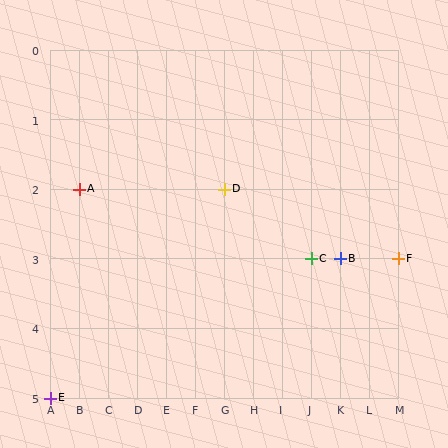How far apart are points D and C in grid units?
Points D and C are 3 columns and 1 row apart (about 3.2 grid units diagonally).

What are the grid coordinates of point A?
Point A is at grid coordinates (B, 2).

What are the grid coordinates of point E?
Point E is at grid coordinates (A, 5).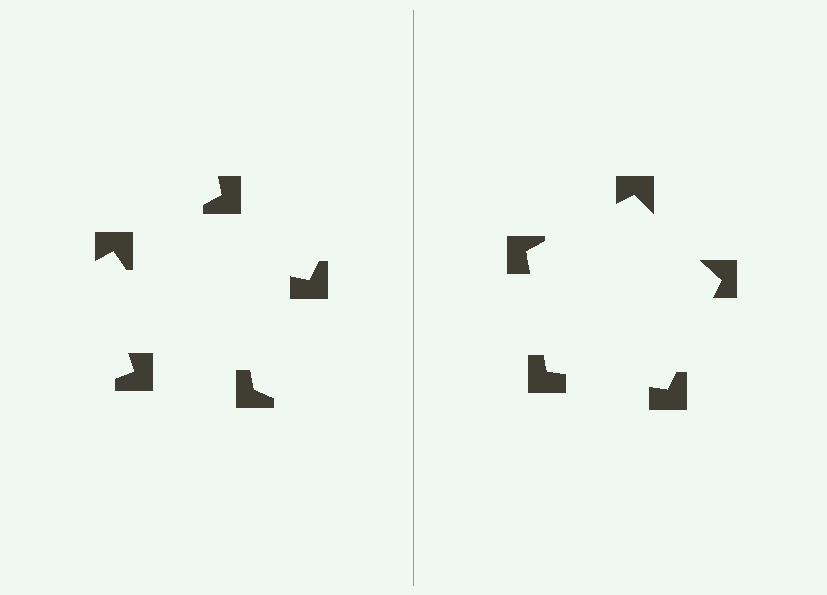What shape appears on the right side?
An illusory pentagon.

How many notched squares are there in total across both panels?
10 — 5 on each side.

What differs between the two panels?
The notched squares are positioned identically on both sides; only the wedge orientations differ. On the right they align to a pentagon; on the left they are misaligned.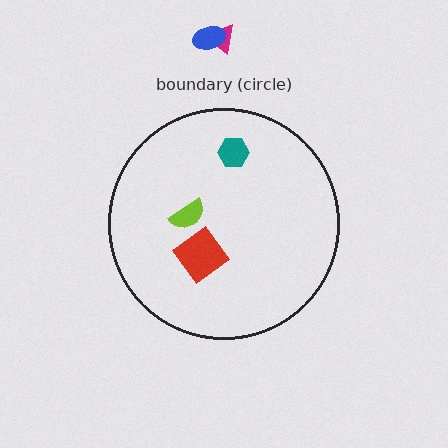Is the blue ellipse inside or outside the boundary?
Outside.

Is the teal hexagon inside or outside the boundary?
Inside.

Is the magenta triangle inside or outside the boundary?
Outside.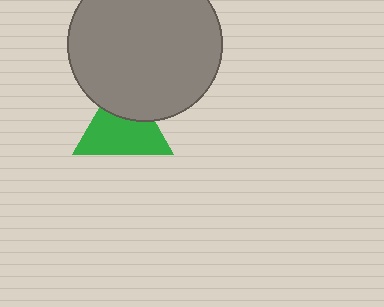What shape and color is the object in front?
The object in front is a gray circle.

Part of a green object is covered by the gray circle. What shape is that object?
It is a triangle.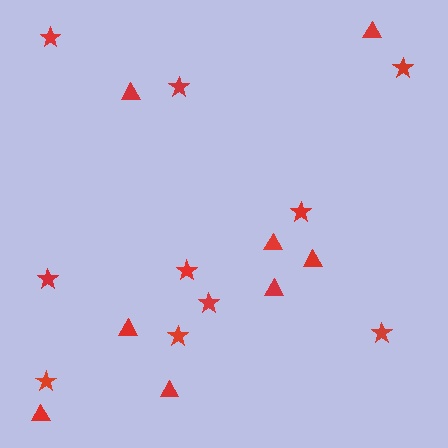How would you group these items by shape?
There are 2 groups: one group of stars (10) and one group of triangles (8).